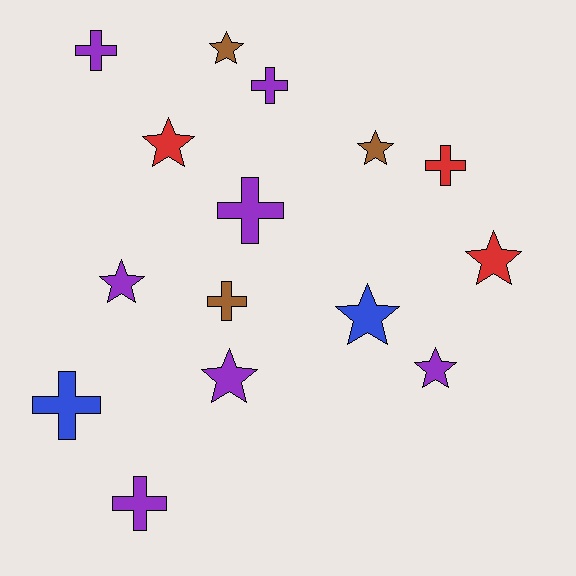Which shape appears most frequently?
Star, with 8 objects.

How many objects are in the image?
There are 15 objects.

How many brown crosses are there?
There is 1 brown cross.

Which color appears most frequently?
Purple, with 7 objects.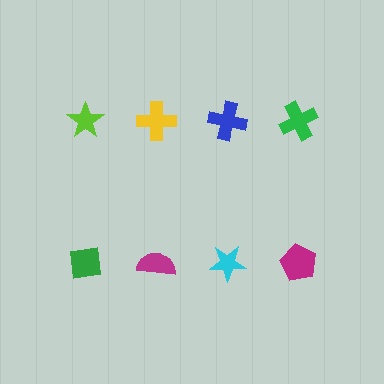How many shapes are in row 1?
4 shapes.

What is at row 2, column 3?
A cyan star.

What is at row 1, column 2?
A yellow cross.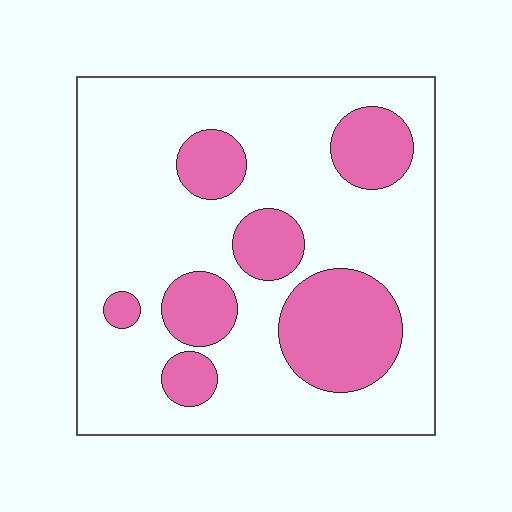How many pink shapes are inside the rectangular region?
7.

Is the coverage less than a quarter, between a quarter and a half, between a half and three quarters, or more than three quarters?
Between a quarter and a half.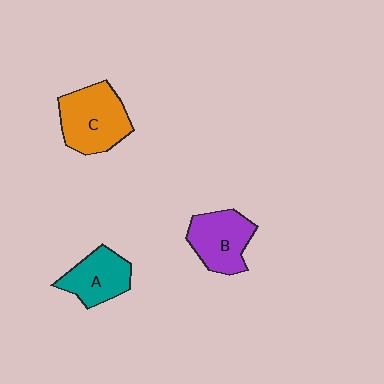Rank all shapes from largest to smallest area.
From largest to smallest: C (orange), B (purple), A (teal).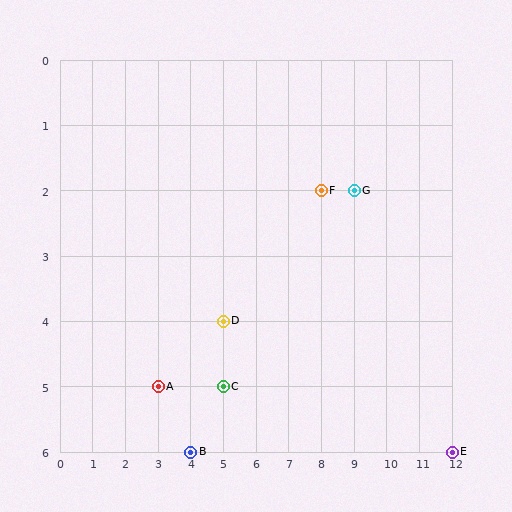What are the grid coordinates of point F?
Point F is at grid coordinates (8, 2).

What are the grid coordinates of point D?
Point D is at grid coordinates (5, 4).